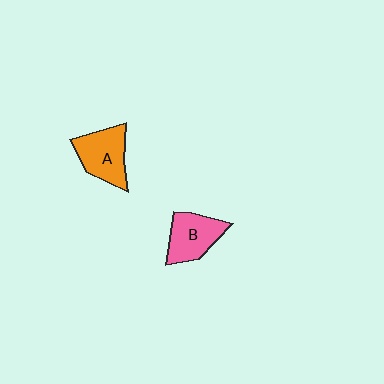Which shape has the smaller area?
Shape B (pink).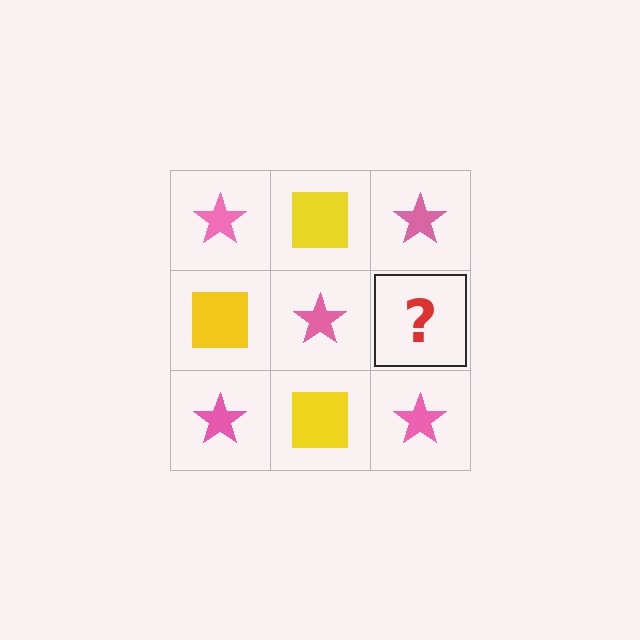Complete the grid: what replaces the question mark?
The question mark should be replaced with a yellow square.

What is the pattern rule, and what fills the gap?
The rule is that it alternates pink star and yellow square in a checkerboard pattern. The gap should be filled with a yellow square.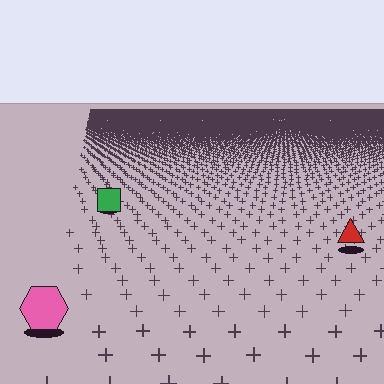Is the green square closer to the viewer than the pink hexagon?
No. The pink hexagon is closer — you can tell from the texture gradient: the ground texture is coarser near it.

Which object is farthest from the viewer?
The green square is farthest from the viewer. It appears smaller and the ground texture around it is denser.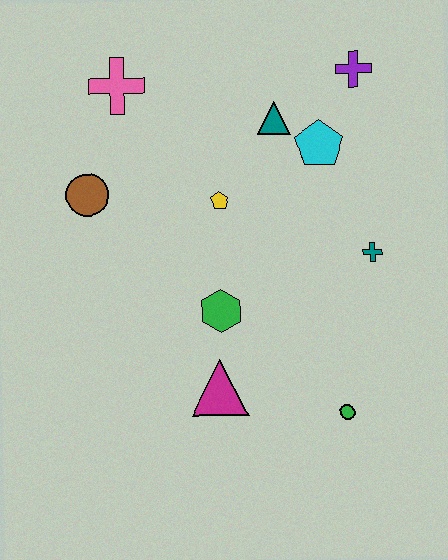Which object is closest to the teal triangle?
The cyan pentagon is closest to the teal triangle.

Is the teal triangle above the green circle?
Yes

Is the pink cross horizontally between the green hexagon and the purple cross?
No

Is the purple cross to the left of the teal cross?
Yes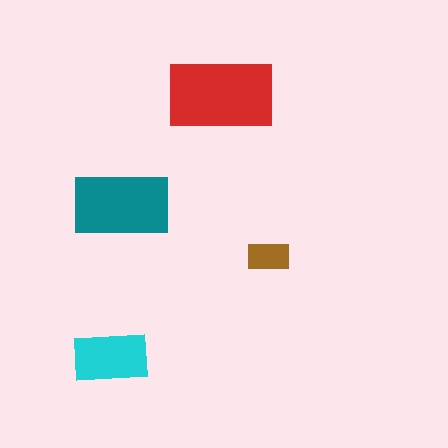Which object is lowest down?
The cyan rectangle is bottommost.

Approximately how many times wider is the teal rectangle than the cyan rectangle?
About 1.5 times wider.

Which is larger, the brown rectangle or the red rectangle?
The red one.